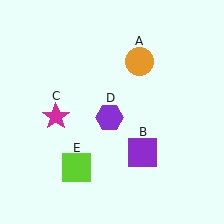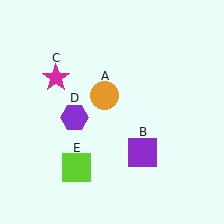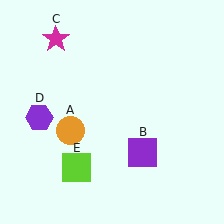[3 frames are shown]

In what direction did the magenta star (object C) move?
The magenta star (object C) moved up.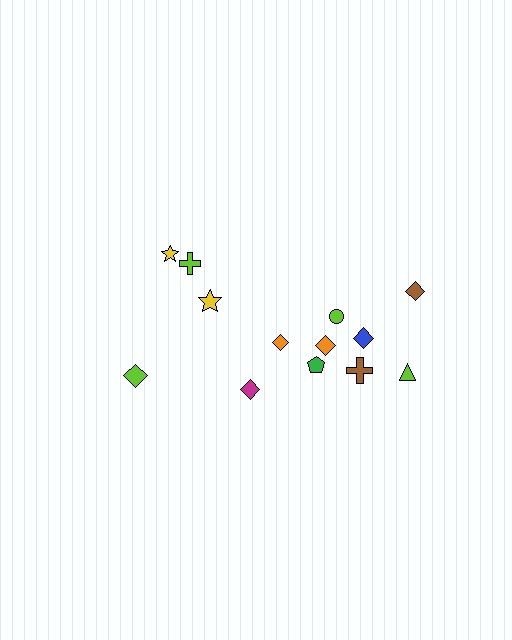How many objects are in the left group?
There are 5 objects.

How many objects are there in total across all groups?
There are 13 objects.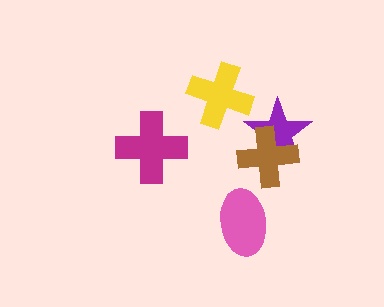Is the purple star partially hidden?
Yes, it is partially covered by another shape.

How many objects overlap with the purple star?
1 object overlaps with the purple star.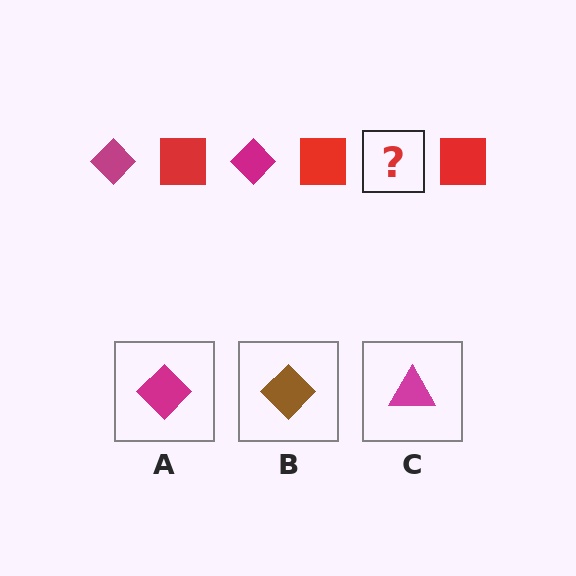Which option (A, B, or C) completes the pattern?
A.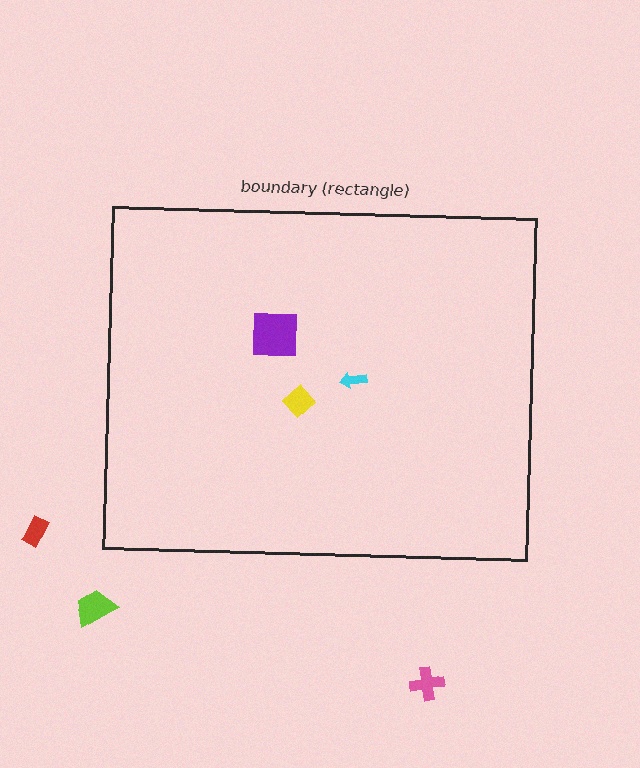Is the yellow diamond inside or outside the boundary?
Inside.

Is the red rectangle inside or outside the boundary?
Outside.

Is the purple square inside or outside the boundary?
Inside.